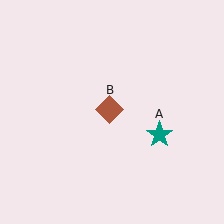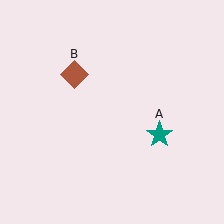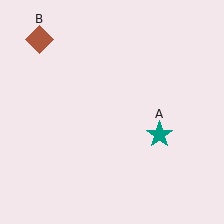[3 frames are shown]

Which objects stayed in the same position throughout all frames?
Teal star (object A) remained stationary.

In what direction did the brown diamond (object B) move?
The brown diamond (object B) moved up and to the left.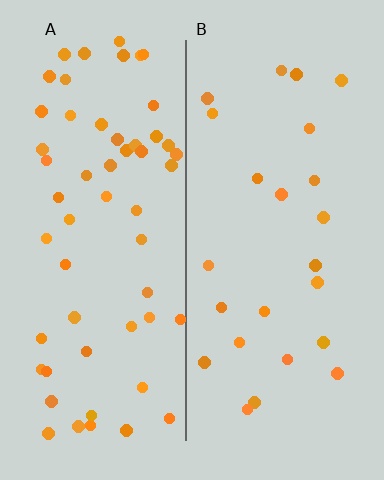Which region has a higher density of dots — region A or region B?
A (the left).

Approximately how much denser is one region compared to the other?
Approximately 2.4× — region A over region B.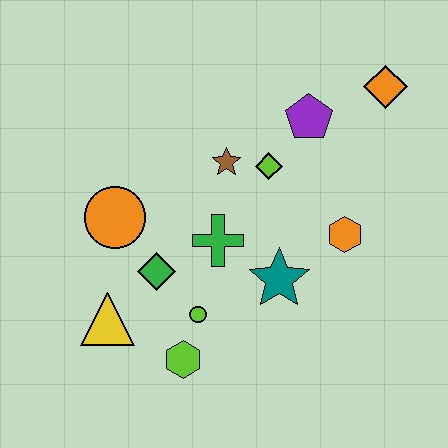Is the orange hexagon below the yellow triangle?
No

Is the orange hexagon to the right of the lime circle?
Yes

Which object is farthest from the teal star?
The orange diamond is farthest from the teal star.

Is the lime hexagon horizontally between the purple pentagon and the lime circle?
No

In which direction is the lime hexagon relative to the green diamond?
The lime hexagon is below the green diamond.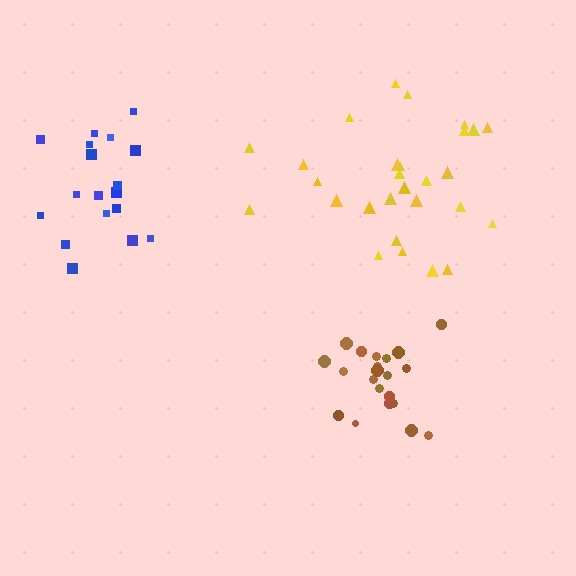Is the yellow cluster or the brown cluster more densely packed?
Brown.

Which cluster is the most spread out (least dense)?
Yellow.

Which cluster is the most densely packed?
Brown.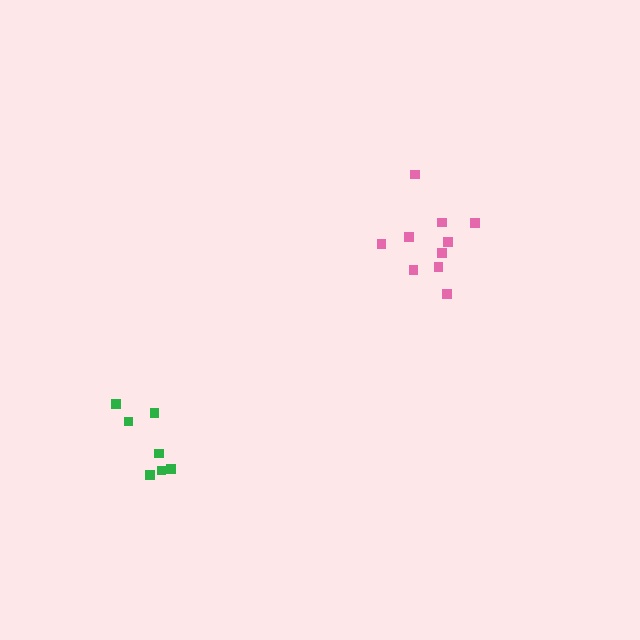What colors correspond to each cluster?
The clusters are colored: pink, green.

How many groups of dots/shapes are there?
There are 2 groups.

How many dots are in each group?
Group 1: 10 dots, Group 2: 7 dots (17 total).